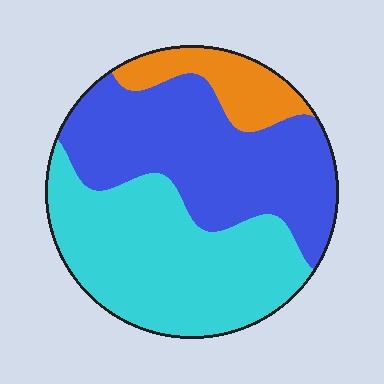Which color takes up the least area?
Orange, at roughly 10%.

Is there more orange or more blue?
Blue.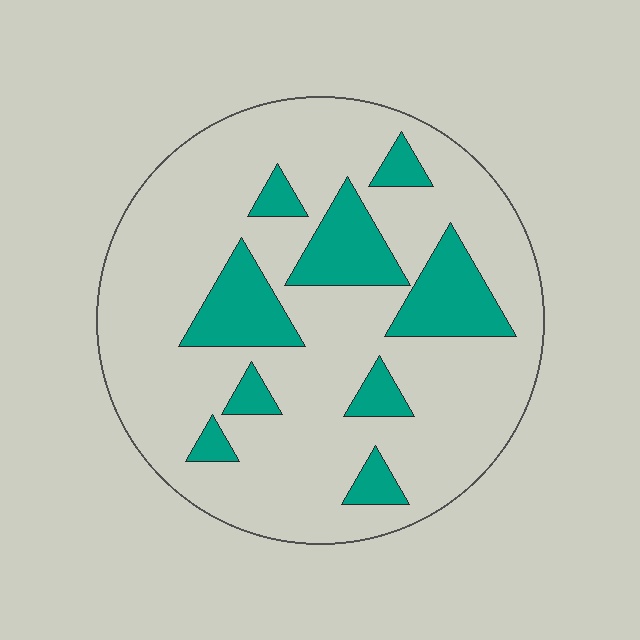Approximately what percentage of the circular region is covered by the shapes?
Approximately 20%.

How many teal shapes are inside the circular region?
9.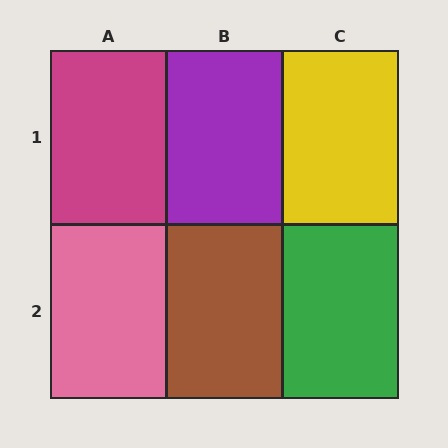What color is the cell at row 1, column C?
Yellow.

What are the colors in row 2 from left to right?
Pink, brown, green.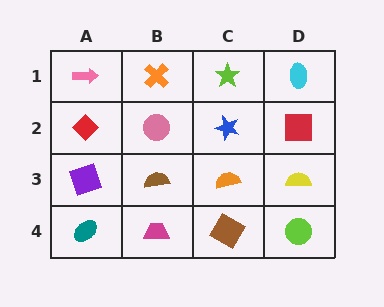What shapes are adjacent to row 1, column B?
A pink circle (row 2, column B), a pink arrow (row 1, column A), a lime star (row 1, column C).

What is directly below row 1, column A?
A red diamond.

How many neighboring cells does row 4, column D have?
2.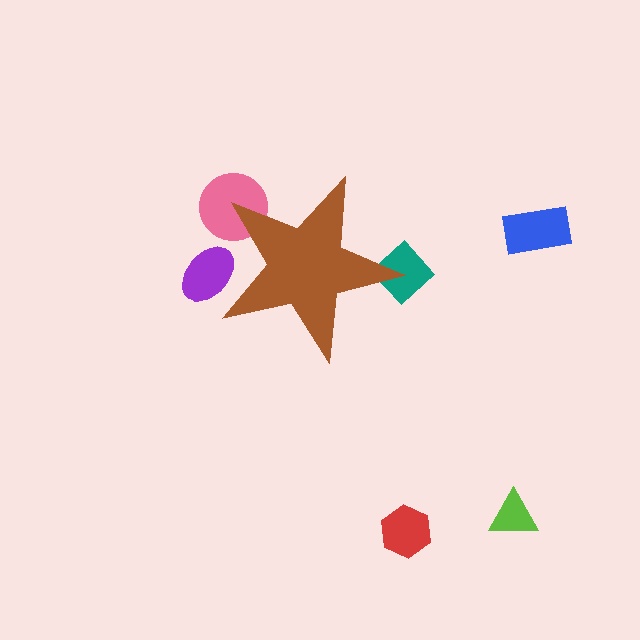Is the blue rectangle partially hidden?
No, the blue rectangle is fully visible.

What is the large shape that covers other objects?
A brown star.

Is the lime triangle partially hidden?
No, the lime triangle is fully visible.